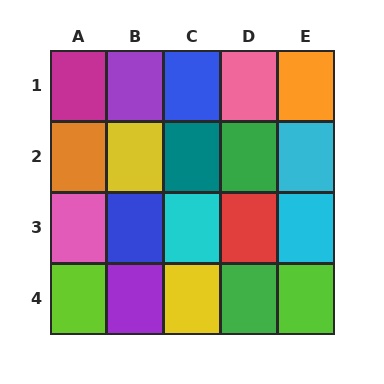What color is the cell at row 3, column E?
Cyan.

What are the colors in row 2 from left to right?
Orange, yellow, teal, green, cyan.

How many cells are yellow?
2 cells are yellow.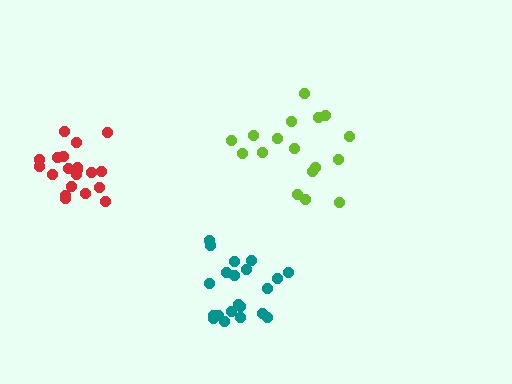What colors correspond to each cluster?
The clusters are colored: teal, lime, red.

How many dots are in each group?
Group 1: 21 dots, Group 2: 17 dots, Group 3: 21 dots (59 total).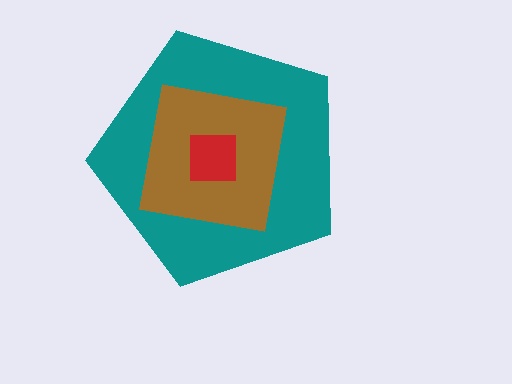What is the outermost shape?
The teal pentagon.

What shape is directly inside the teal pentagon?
The brown square.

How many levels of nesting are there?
3.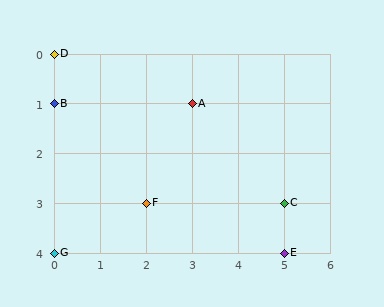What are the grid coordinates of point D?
Point D is at grid coordinates (0, 0).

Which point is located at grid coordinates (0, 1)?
Point B is at (0, 1).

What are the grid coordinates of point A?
Point A is at grid coordinates (3, 1).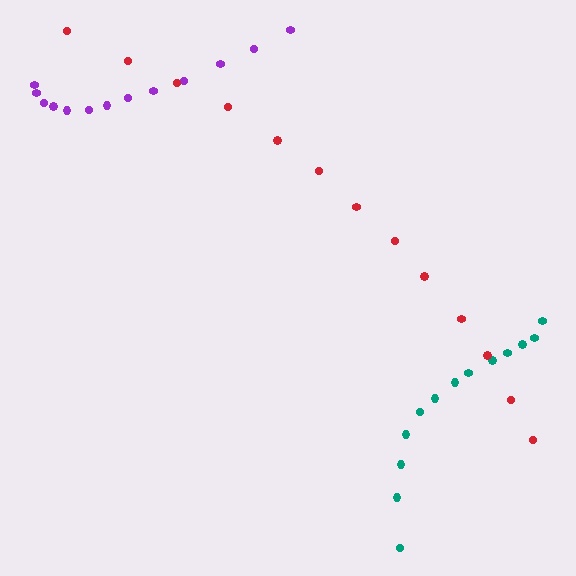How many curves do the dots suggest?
There are 3 distinct paths.